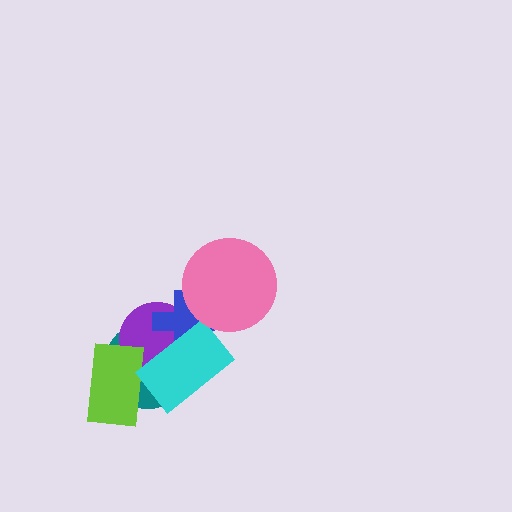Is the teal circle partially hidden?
Yes, it is partially covered by another shape.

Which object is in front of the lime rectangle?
The cyan rectangle is in front of the lime rectangle.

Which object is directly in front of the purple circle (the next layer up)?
The lime rectangle is directly in front of the purple circle.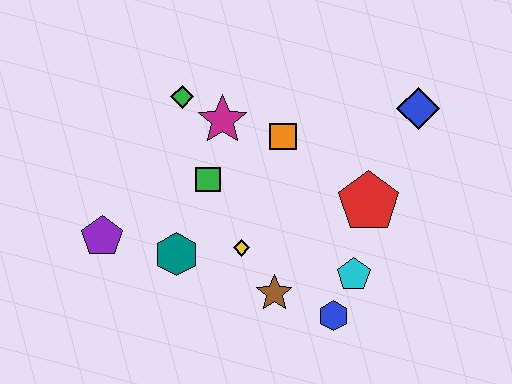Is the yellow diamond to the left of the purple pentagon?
No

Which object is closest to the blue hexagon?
The cyan pentagon is closest to the blue hexagon.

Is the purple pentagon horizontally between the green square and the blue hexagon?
No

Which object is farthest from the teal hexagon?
The blue diamond is farthest from the teal hexagon.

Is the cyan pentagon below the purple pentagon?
Yes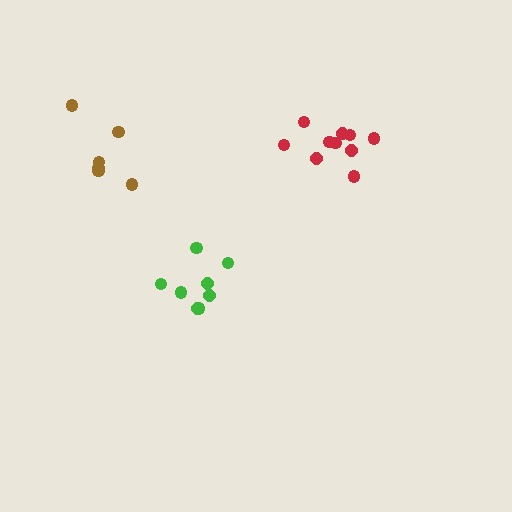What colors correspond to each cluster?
The clusters are colored: green, red, brown.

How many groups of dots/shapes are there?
There are 3 groups.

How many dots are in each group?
Group 1: 8 dots, Group 2: 10 dots, Group 3: 6 dots (24 total).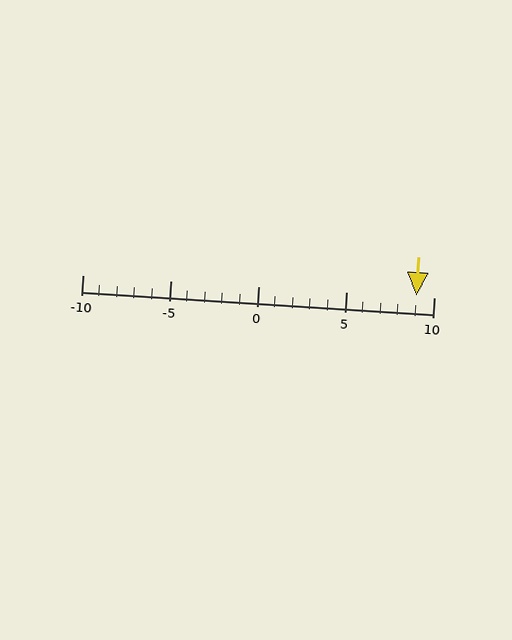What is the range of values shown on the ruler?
The ruler shows values from -10 to 10.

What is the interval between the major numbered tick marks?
The major tick marks are spaced 5 units apart.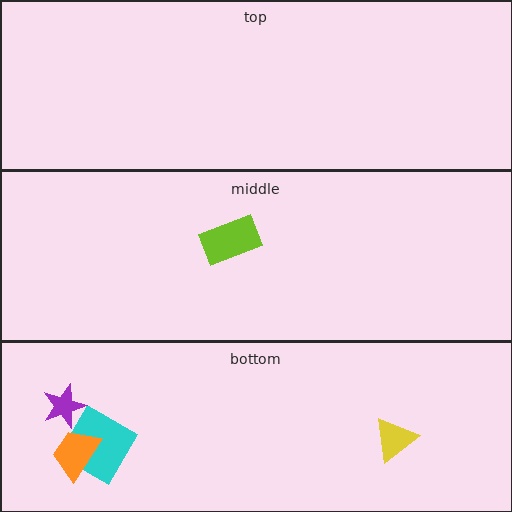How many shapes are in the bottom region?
4.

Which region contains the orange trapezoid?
The bottom region.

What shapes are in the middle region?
The lime rectangle.